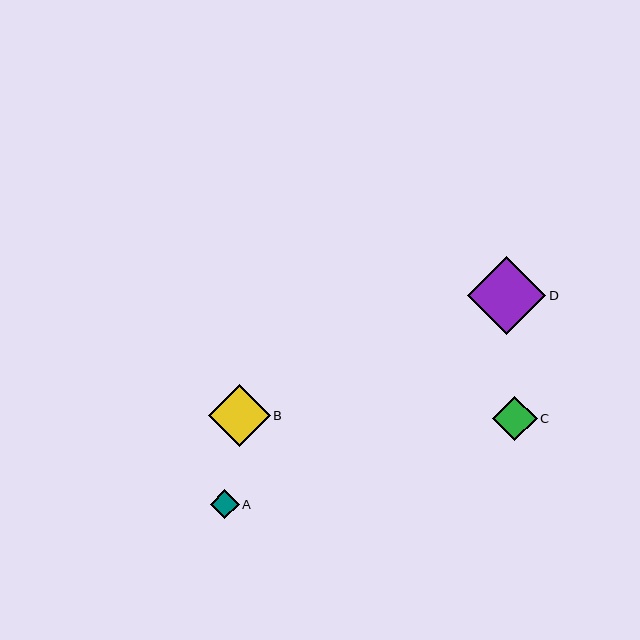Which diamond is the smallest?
Diamond A is the smallest with a size of approximately 29 pixels.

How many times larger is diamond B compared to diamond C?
Diamond B is approximately 1.4 times the size of diamond C.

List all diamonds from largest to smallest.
From largest to smallest: D, B, C, A.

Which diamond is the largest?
Diamond D is the largest with a size of approximately 78 pixels.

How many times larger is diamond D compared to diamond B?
Diamond D is approximately 1.3 times the size of diamond B.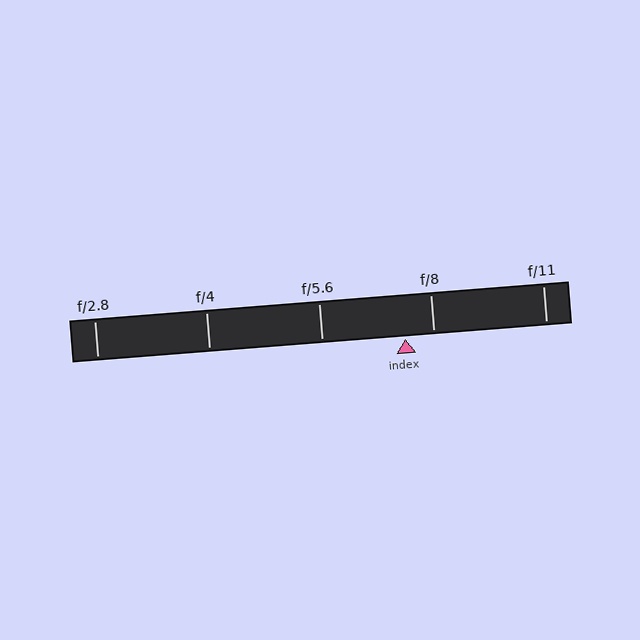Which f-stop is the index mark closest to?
The index mark is closest to f/8.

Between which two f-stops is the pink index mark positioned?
The index mark is between f/5.6 and f/8.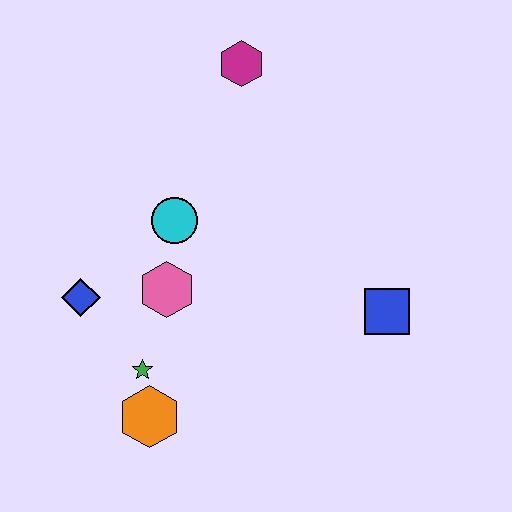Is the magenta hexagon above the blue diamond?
Yes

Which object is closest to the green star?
The orange hexagon is closest to the green star.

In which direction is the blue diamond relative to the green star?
The blue diamond is above the green star.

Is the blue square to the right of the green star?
Yes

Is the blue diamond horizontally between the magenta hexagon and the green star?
No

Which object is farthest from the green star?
The magenta hexagon is farthest from the green star.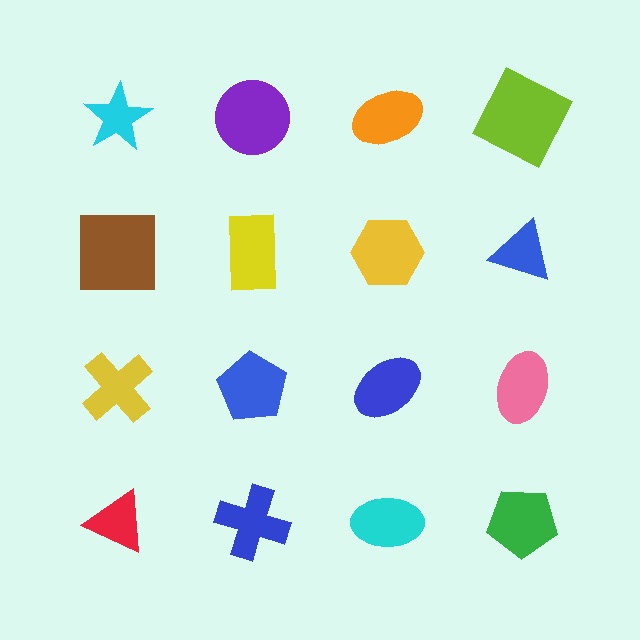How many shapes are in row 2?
4 shapes.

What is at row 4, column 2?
A blue cross.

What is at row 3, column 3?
A blue ellipse.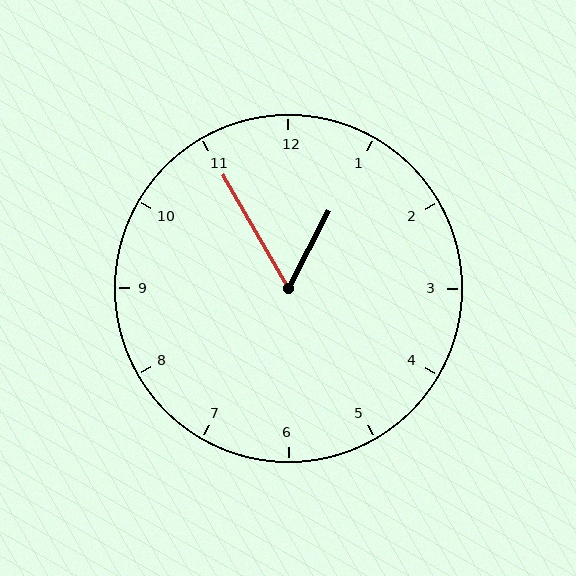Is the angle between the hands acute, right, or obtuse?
It is acute.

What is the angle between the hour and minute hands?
Approximately 58 degrees.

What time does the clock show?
12:55.